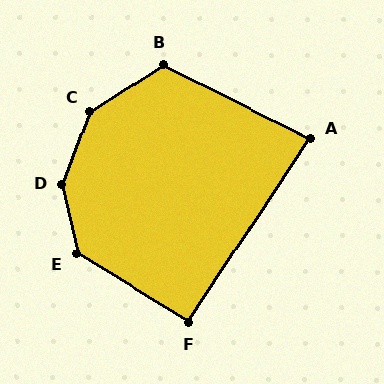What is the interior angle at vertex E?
Approximately 134 degrees (obtuse).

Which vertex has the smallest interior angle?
A, at approximately 83 degrees.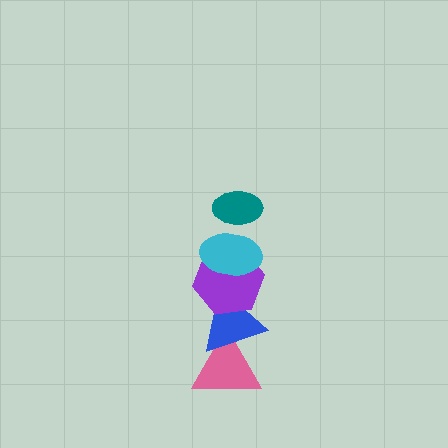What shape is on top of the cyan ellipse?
The teal ellipse is on top of the cyan ellipse.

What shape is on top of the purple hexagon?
The cyan ellipse is on top of the purple hexagon.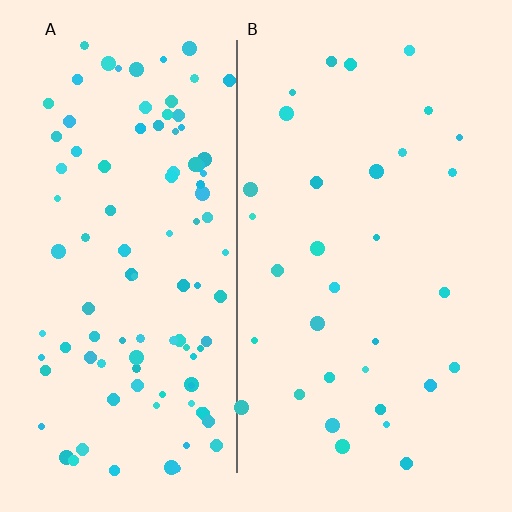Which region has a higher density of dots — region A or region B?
A (the left).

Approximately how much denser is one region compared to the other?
Approximately 3.1× — region A over region B.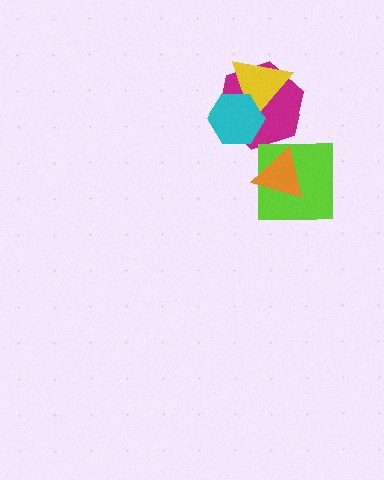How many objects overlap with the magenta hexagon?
2 objects overlap with the magenta hexagon.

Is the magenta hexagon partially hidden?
Yes, it is partially covered by another shape.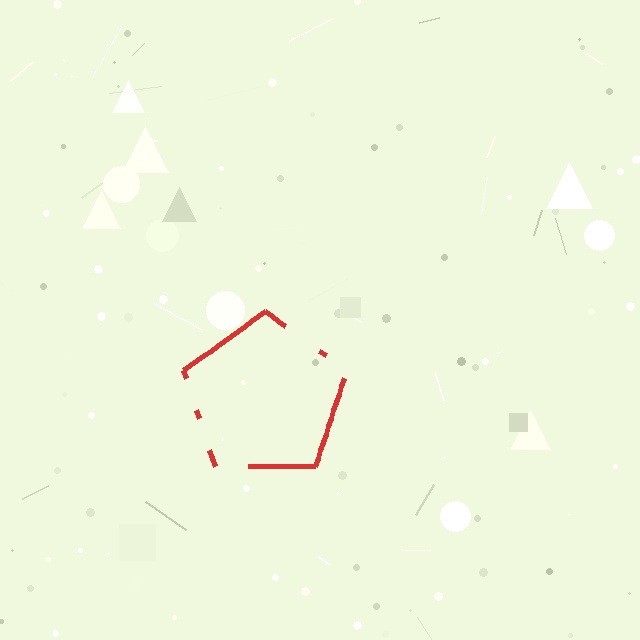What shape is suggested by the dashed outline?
The dashed outline suggests a pentagon.